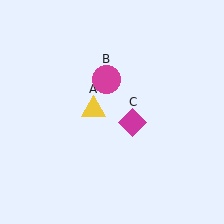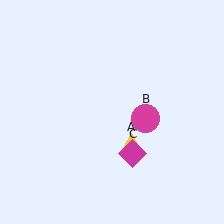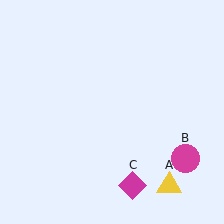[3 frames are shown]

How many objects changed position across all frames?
3 objects changed position: yellow triangle (object A), magenta circle (object B), magenta diamond (object C).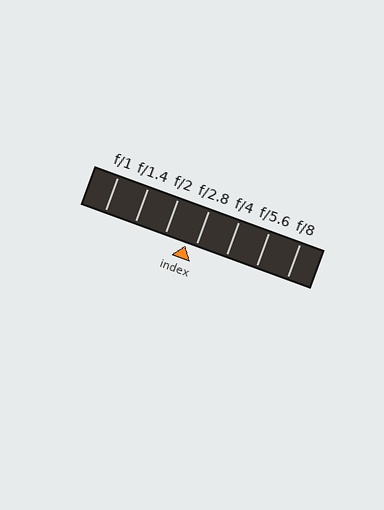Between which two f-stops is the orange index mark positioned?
The index mark is between f/2 and f/2.8.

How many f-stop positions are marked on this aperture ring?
There are 7 f-stop positions marked.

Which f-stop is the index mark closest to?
The index mark is closest to f/2.8.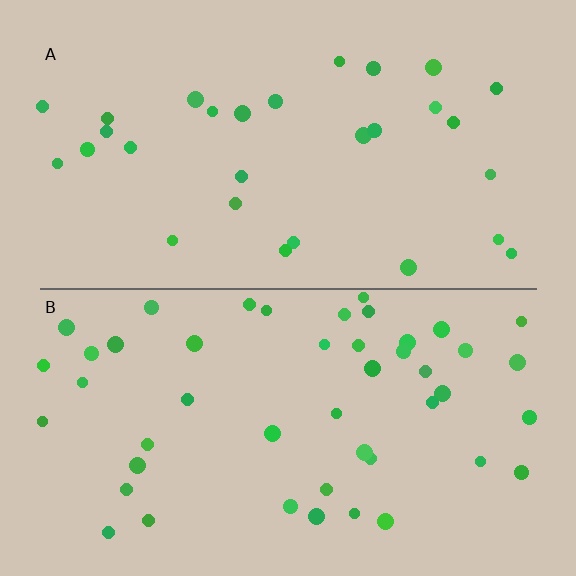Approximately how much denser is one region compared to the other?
Approximately 1.6× — region B over region A.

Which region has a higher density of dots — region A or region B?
B (the bottom).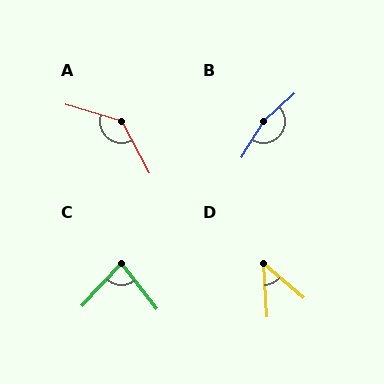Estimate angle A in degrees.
Approximately 134 degrees.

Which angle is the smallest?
D, at approximately 45 degrees.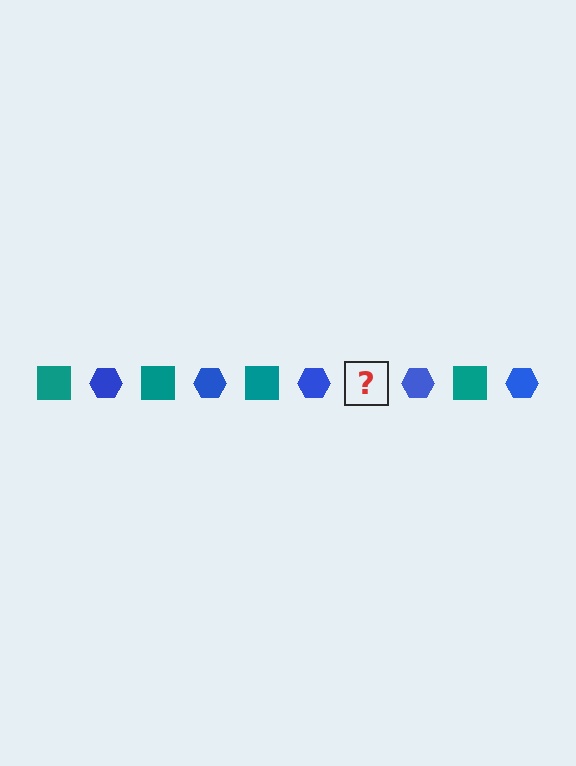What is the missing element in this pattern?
The missing element is a teal square.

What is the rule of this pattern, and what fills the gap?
The rule is that the pattern alternates between teal square and blue hexagon. The gap should be filled with a teal square.